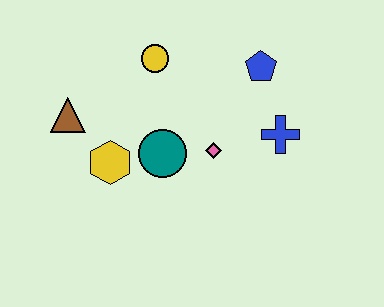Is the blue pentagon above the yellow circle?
No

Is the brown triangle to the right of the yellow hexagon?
No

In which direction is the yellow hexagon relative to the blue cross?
The yellow hexagon is to the left of the blue cross.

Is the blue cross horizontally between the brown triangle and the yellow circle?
No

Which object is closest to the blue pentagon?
The blue cross is closest to the blue pentagon.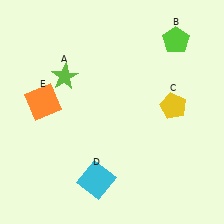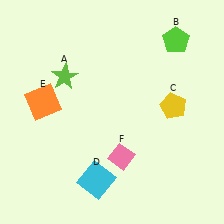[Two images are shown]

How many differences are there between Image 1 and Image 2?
There is 1 difference between the two images.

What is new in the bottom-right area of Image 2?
A pink diamond (F) was added in the bottom-right area of Image 2.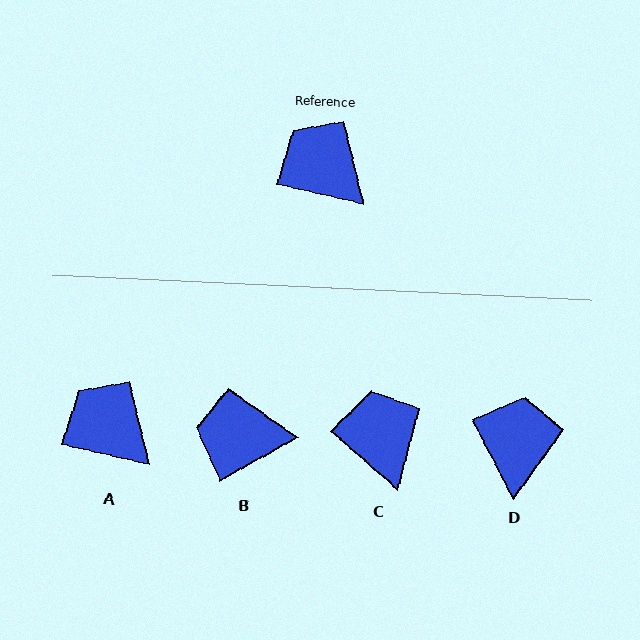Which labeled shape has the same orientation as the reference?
A.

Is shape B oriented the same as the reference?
No, it is off by about 41 degrees.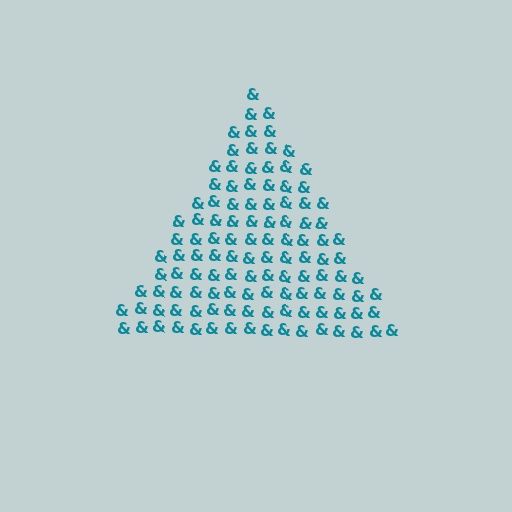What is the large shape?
The large shape is a triangle.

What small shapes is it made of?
It is made of small ampersands.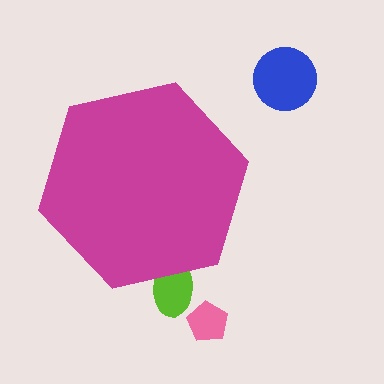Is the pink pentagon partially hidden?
No, the pink pentagon is fully visible.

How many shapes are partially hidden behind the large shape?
1 shape is partially hidden.